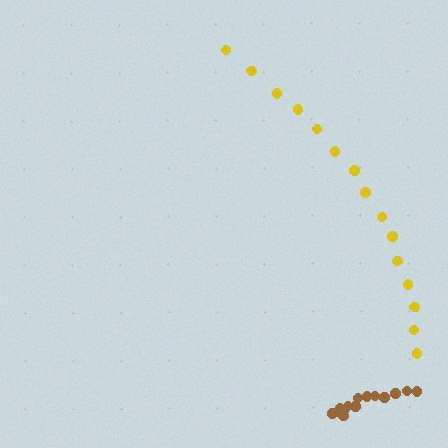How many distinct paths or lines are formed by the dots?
There are 2 distinct paths.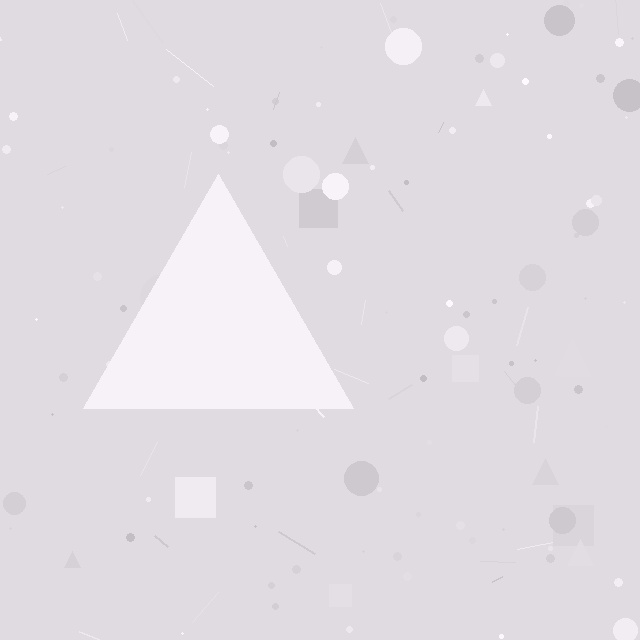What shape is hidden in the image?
A triangle is hidden in the image.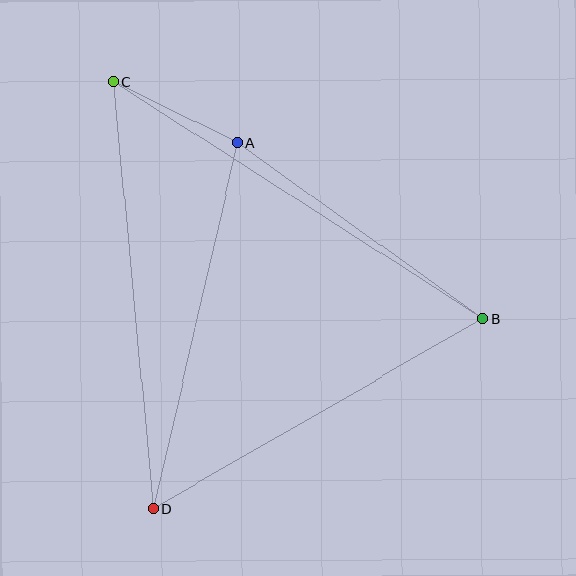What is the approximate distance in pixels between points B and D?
The distance between B and D is approximately 380 pixels.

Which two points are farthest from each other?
Points B and C are farthest from each other.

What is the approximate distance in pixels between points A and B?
The distance between A and B is approximately 302 pixels.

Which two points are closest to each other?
Points A and C are closest to each other.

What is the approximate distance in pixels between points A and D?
The distance between A and D is approximately 375 pixels.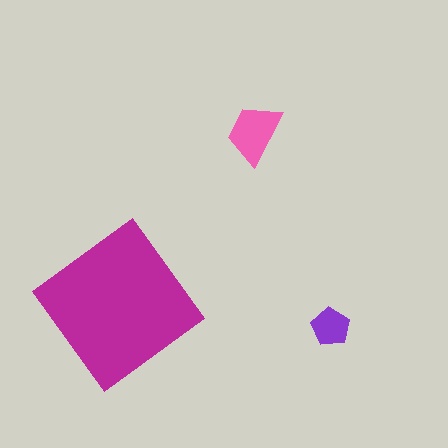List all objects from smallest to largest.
The purple pentagon, the pink trapezoid, the magenta diamond.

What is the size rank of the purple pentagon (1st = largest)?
3rd.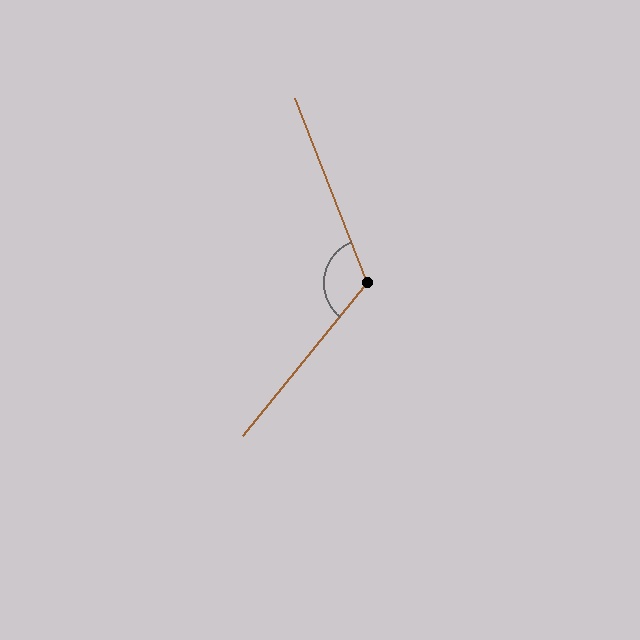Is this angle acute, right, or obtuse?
It is obtuse.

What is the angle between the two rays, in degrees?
Approximately 119 degrees.